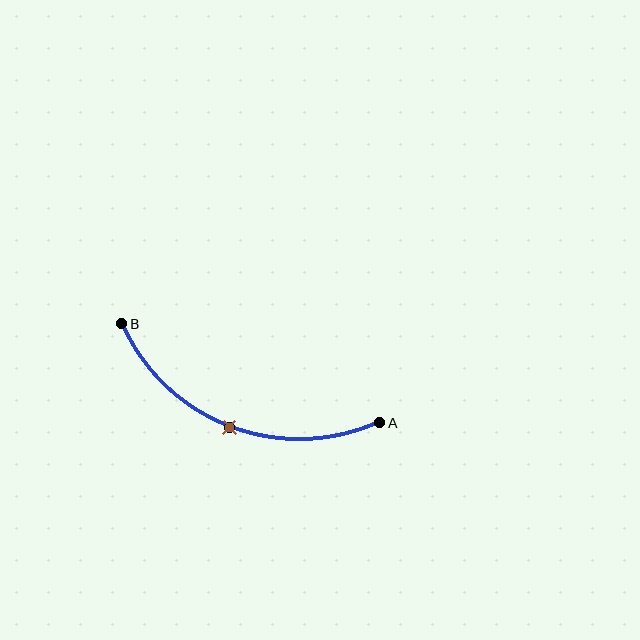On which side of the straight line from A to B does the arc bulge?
The arc bulges below the straight line connecting A and B.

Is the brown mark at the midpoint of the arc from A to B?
Yes. The brown mark lies on the arc at equal arc-length from both A and B — it is the arc midpoint.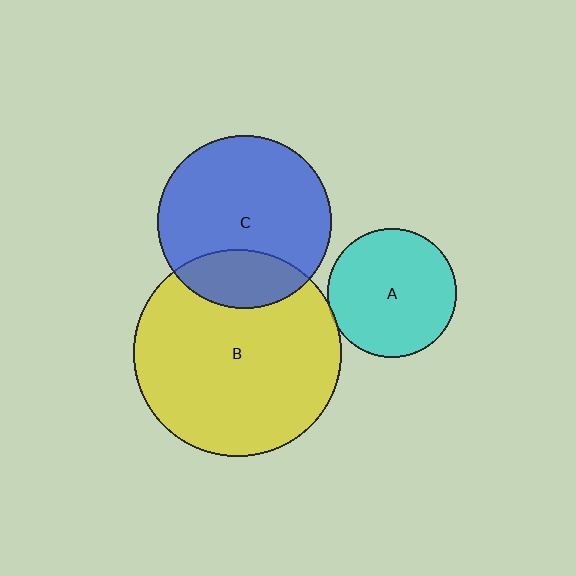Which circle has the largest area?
Circle B (yellow).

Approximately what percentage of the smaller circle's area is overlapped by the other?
Approximately 5%.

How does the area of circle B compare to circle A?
Approximately 2.6 times.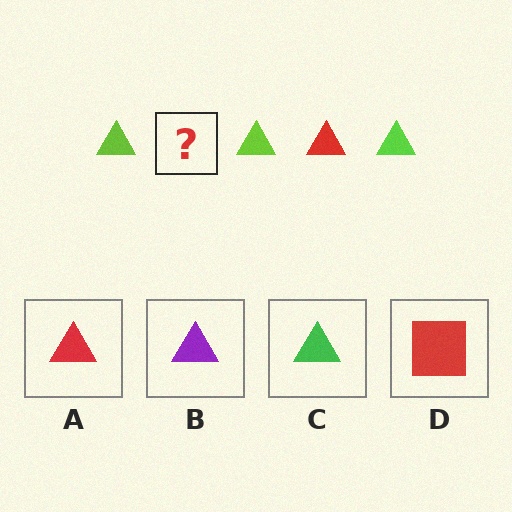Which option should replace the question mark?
Option A.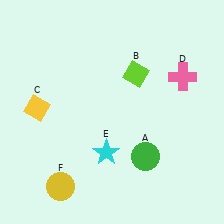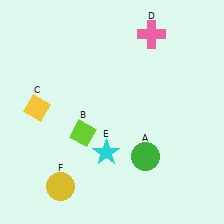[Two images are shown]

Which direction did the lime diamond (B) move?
The lime diamond (B) moved down.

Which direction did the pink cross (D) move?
The pink cross (D) moved up.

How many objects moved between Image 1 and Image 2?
2 objects moved between the two images.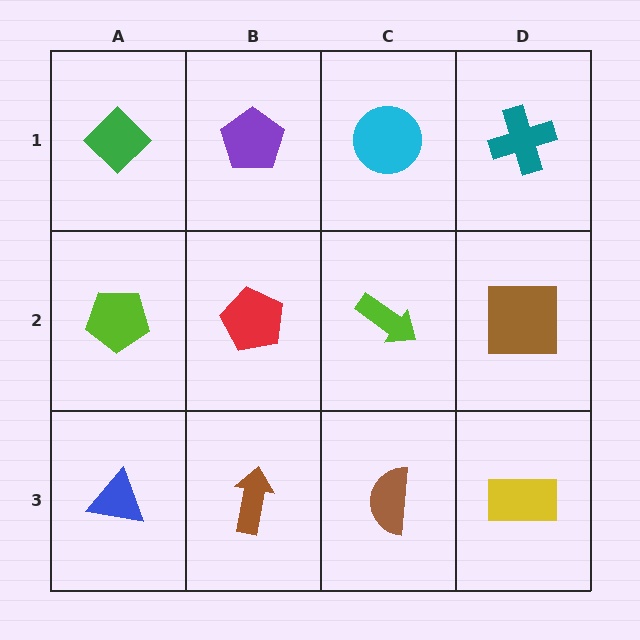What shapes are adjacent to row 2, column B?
A purple pentagon (row 1, column B), a brown arrow (row 3, column B), a lime pentagon (row 2, column A), a lime arrow (row 2, column C).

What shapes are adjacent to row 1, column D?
A brown square (row 2, column D), a cyan circle (row 1, column C).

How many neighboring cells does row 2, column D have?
3.